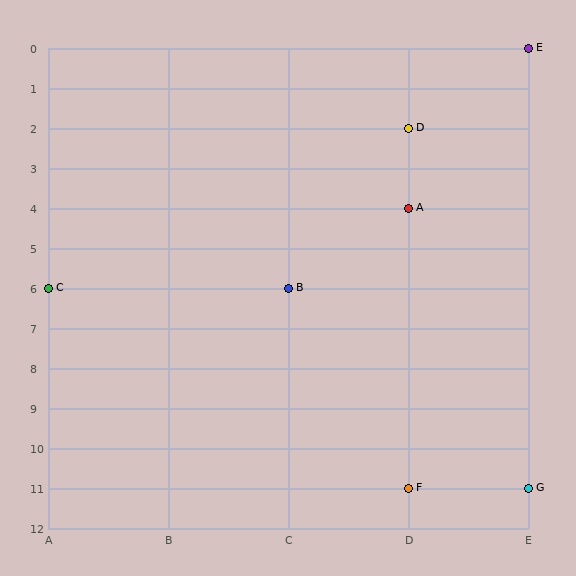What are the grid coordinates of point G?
Point G is at grid coordinates (E, 11).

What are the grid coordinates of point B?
Point B is at grid coordinates (C, 6).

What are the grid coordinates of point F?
Point F is at grid coordinates (D, 11).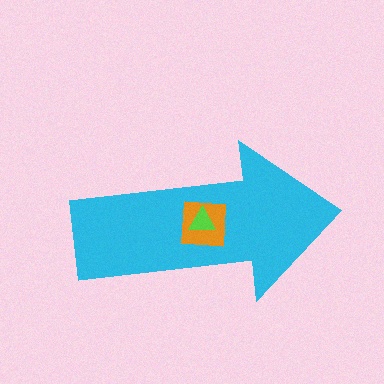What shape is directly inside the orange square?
The lime triangle.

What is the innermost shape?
The lime triangle.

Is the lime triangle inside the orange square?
Yes.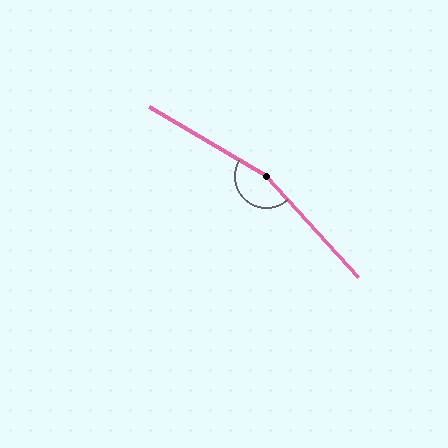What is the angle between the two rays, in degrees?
Approximately 163 degrees.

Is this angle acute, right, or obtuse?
It is obtuse.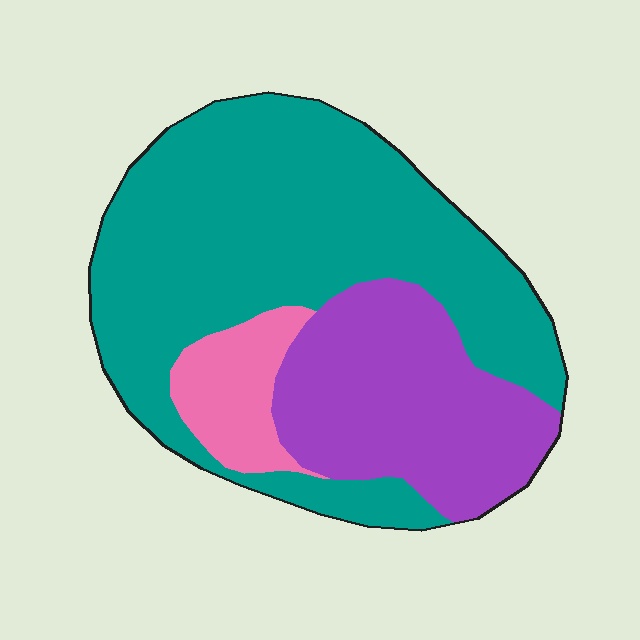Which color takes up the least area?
Pink, at roughly 10%.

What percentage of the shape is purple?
Purple covers 29% of the shape.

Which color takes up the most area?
Teal, at roughly 60%.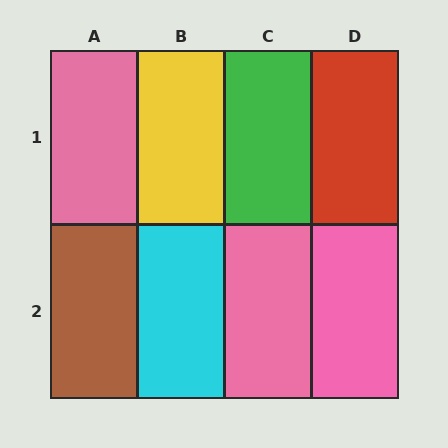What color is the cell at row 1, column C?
Green.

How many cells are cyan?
1 cell is cyan.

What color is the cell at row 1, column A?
Pink.